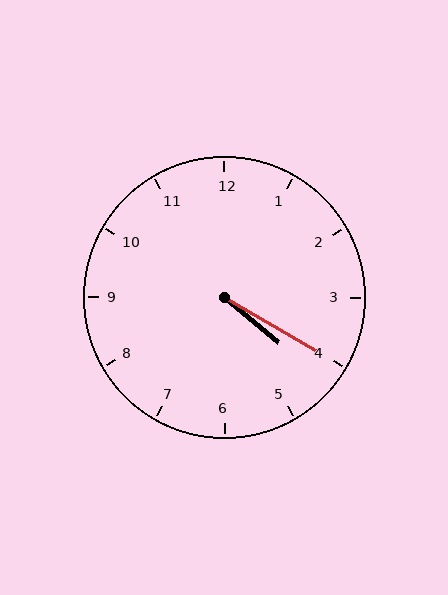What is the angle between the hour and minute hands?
Approximately 10 degrees.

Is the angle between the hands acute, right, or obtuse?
It is acute.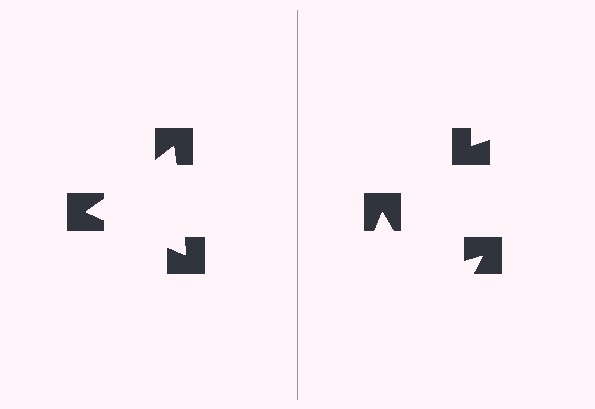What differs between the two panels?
The notched squares are positioned identically on both sides; only the wedge orientations differ. On the left they align to a triangle; on the right they are misaligned.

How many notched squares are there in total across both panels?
6 — 3 on each side.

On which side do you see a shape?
An illusory triangle appears on the left side. On the right side the wedge cuts are rotated, so no coherent shape forms.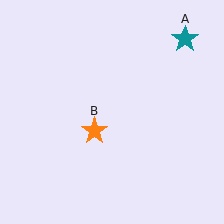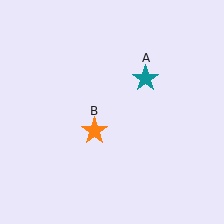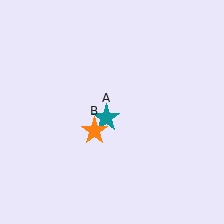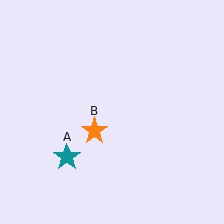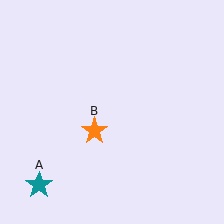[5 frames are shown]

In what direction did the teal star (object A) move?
The teal star (object A) moved down and to the left.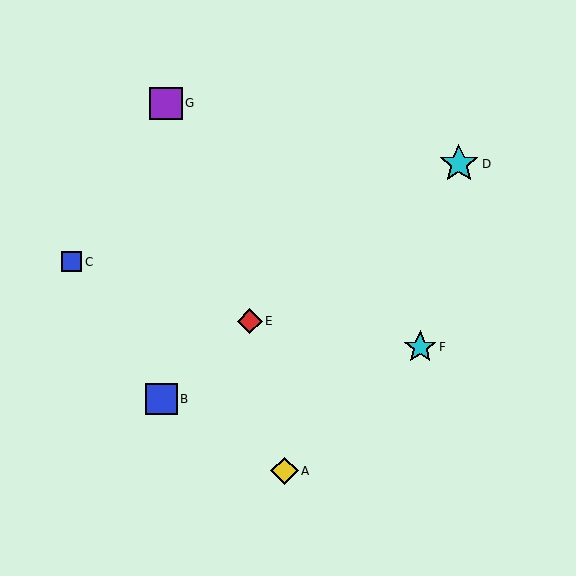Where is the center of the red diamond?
The center of the red diamond is at (250, 321).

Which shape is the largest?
The cyan star (labeled D) is the largest.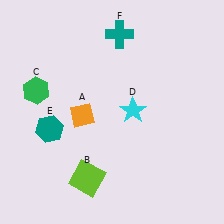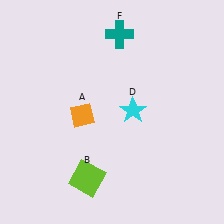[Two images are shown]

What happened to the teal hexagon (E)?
The teal hexagon (E) was removed in Image 2. It was in the bottom-left area of Image 1.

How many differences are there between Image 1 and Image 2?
There are 2 differences between the two images.